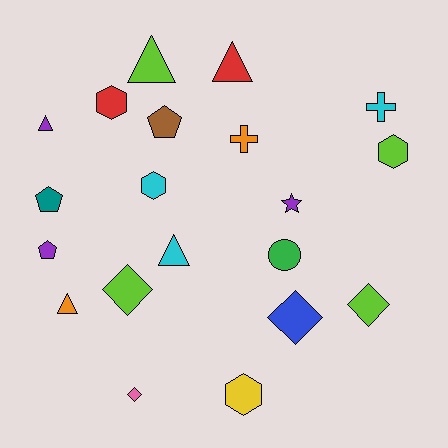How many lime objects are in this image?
There are 4 lime objects.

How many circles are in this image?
There is 1 circle.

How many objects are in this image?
There are 20 objects.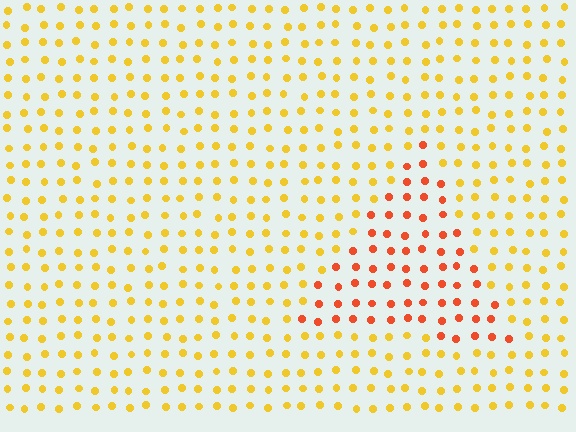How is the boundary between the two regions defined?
The boundary is defined purely by a slight shift in hue (about 38 degrees). Spacing, size, and orientation are identical on both sides.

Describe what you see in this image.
The image is filled with small yellow elements in a uniform arrangement. A triangle-shaped region is visible where the elements are tinted to a slightly different hue, forming a subtle color boundary.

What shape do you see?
I see a triangle.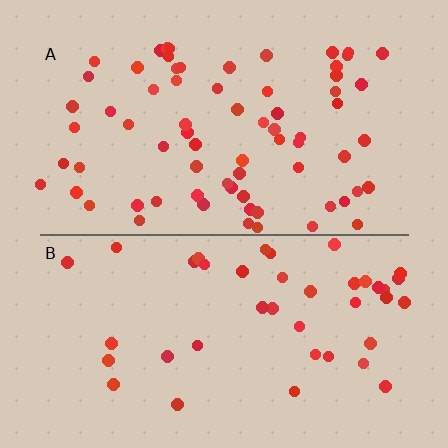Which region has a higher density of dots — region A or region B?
A (the top).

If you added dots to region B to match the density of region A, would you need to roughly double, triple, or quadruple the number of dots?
Approximately double.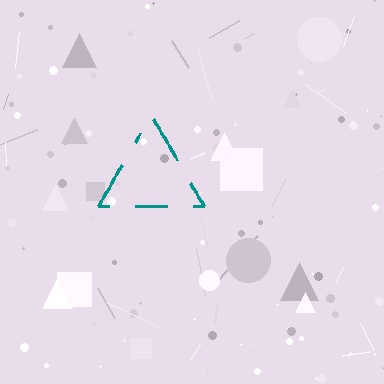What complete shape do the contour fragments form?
The contour fragments form a triangle.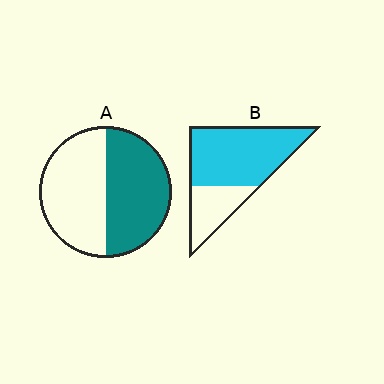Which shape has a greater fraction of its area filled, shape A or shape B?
Shape B.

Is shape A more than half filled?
Roughly half.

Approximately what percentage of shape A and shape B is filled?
A is approximately 50% and B is approximately 70%.